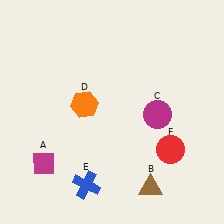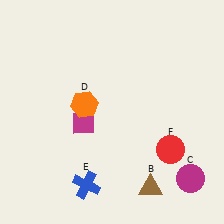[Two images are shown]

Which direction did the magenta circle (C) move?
The magenta circle (C) moved down.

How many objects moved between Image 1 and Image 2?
2 objects moved between the two images.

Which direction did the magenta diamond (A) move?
The magenta diamond (A) moved up.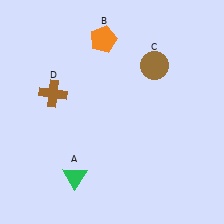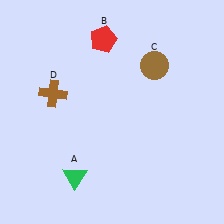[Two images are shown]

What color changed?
The pentagon (B) changed from orange in Image 1 to red in Image 2.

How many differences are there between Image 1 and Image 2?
There is 1 difference between the two images.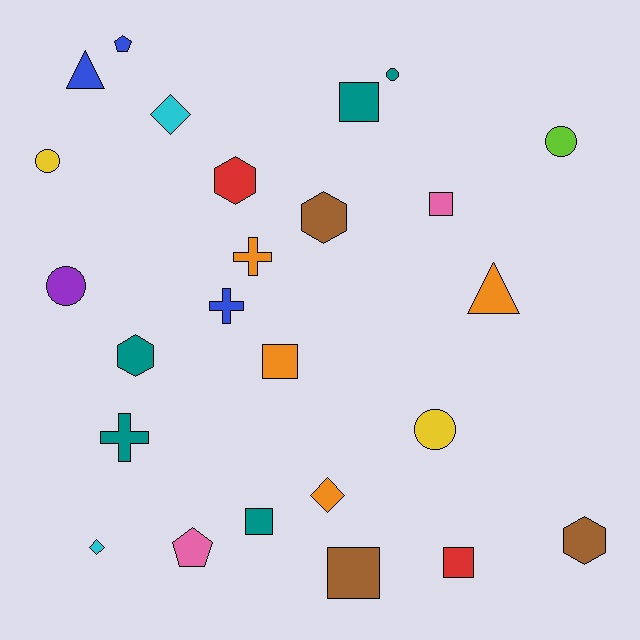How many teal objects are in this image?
There are 5 teal objects.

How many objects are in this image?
There are 25 objects.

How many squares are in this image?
There are 6 squares.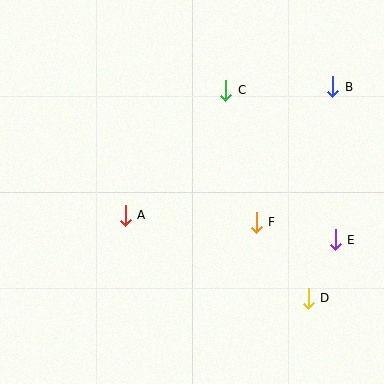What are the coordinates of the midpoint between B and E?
The midpoint between B and E is at (334, 163).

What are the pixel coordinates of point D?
Point D is at (308, 298).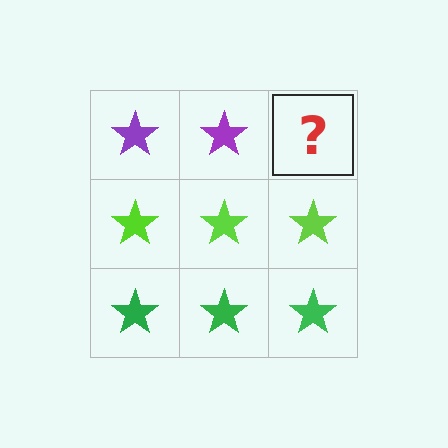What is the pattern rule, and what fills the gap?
The rule is that each row has a consistent color. The gap should be filled with a purple star.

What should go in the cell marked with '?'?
The missing cell should contain a purple star.